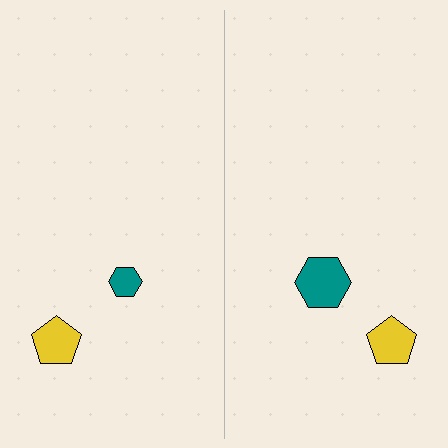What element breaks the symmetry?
The teal hexagon on the right side has a different size than its mirror counterpart.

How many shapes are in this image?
There are 4 shapes in this image.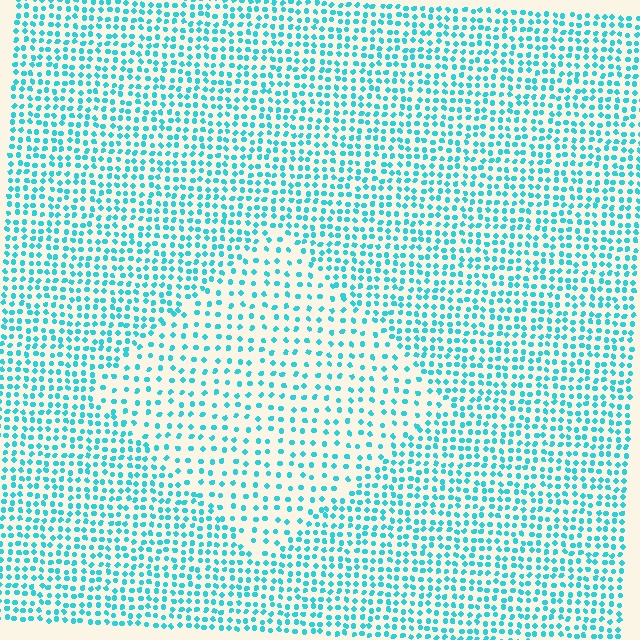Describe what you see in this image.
The image contains small cyan elements arranged at two different densities. A diamond-shaped region is visible where the elements are less densely packed than the surrounding area.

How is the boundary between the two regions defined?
The boundary is defined by a change in element density (approximately 1.8x ratio). All elements are the same color, size, and shape.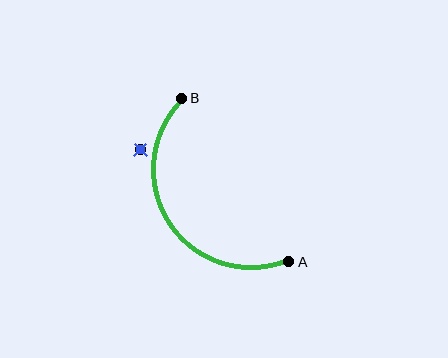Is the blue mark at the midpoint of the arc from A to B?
No — the blue mark does not lie on the arc at all. It sits slightly outside the curve.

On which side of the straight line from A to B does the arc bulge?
The arc bulges to the left of the straight line connecting A and B.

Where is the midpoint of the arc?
The arc midpoint is the point on the curve farthest from the straight line joining A and B. It sits to the left of that line.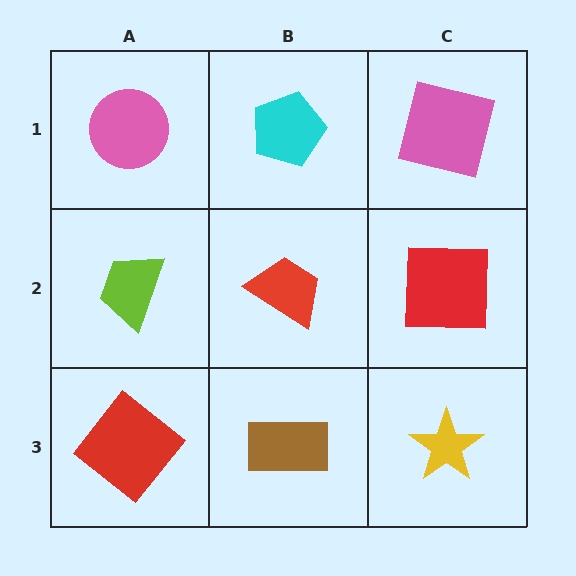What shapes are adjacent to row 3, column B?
A red trapezoid (row 2, column B), a red diamond (row 3, column A), a yellow star (row 3, column C).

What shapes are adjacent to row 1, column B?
A red trapezoid (row 2, column B), a pink circle (row 1, column A), a pink square (row 1, column C).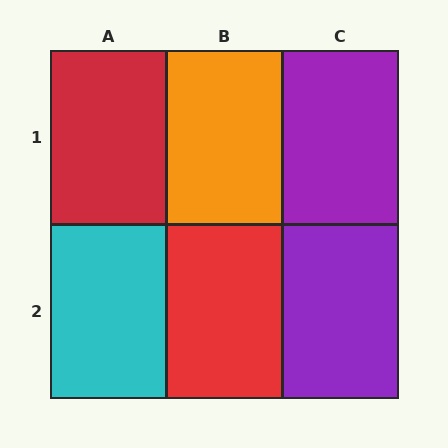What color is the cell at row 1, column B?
Orange.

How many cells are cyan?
1 cell is cyan.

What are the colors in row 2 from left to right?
Cyan, red, purple.